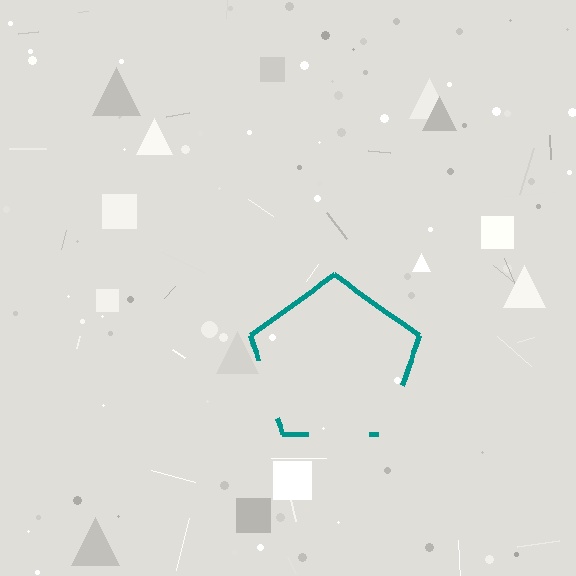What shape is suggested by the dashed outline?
The dashed outline suggests a pentagon.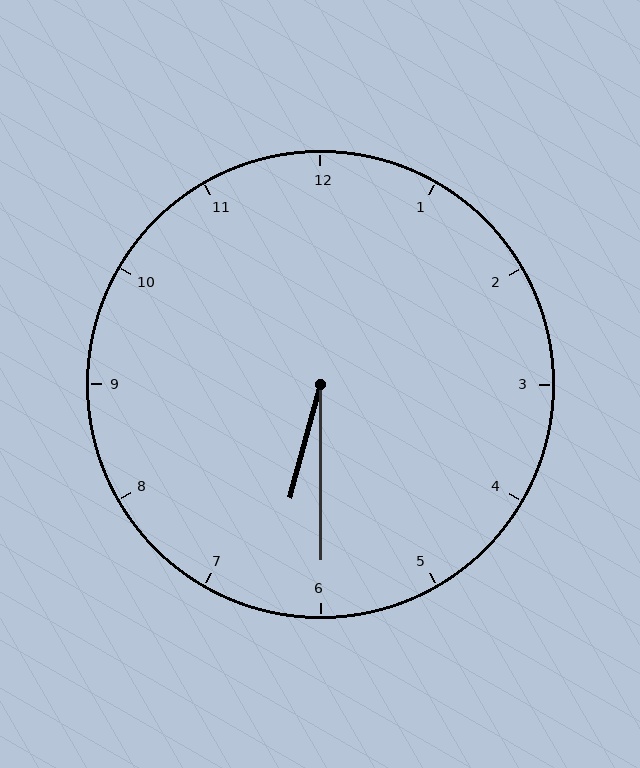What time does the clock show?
6:30.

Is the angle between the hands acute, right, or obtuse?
It is acute.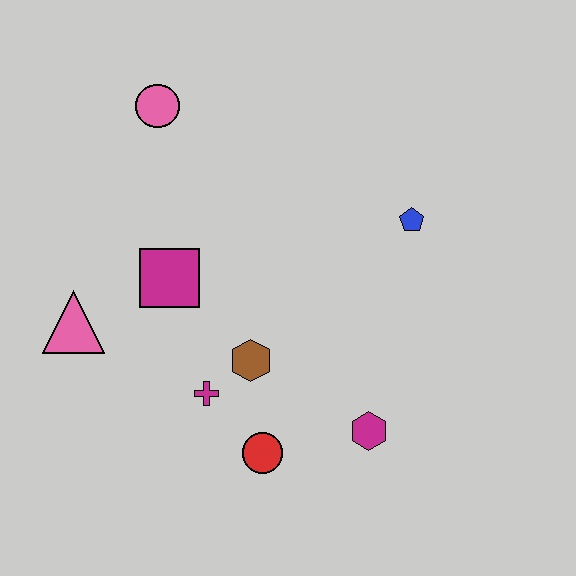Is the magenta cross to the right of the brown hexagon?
No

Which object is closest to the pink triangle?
The magenta square is closest to the pink triangle.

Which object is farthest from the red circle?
The pink circle is farthest from the red circle.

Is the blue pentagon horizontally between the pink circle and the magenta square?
No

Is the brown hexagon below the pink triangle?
Yes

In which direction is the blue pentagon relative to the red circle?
The blue pentagon is above the red circle.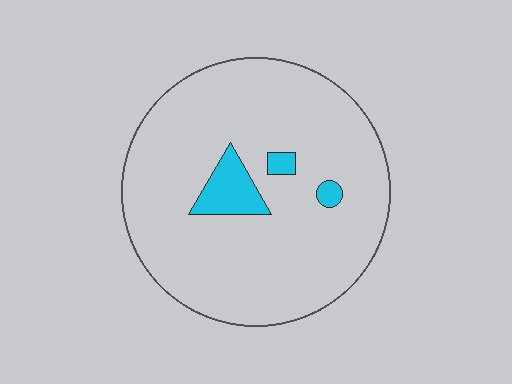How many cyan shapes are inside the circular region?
3.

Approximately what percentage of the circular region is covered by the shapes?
Approximately 10%.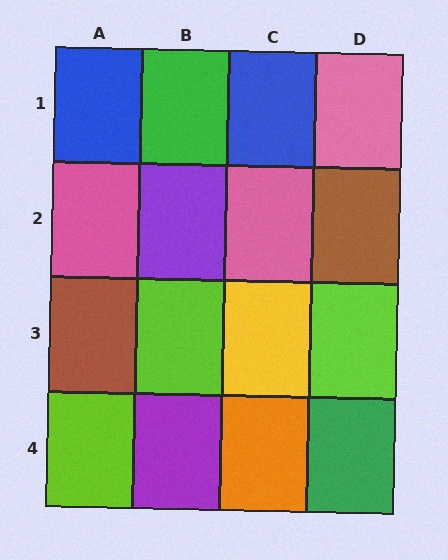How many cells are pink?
3 cells are pink.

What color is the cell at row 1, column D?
Pink.